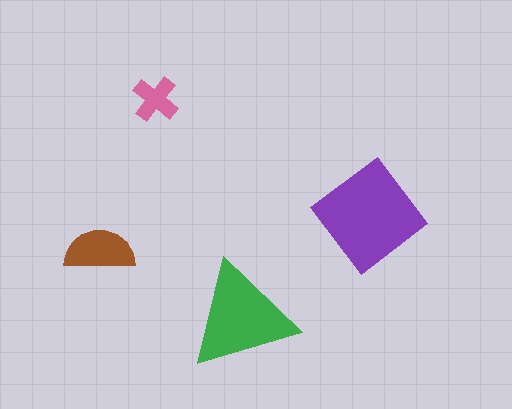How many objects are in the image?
There are 4 objects in the image.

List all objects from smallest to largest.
The pink cross, the brown semicircle, the green triangle, the purple diamond.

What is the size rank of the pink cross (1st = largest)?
4th.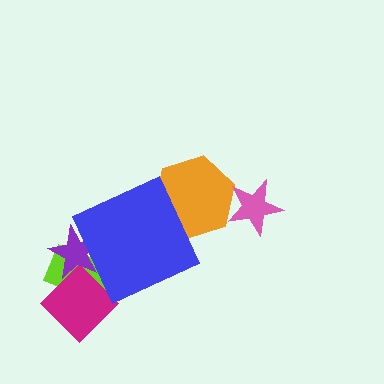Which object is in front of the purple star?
The blue square is in front of the purple star.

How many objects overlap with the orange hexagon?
2 objects overlap with the orange hexagon.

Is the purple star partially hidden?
Yes, it is partially covered by another shape.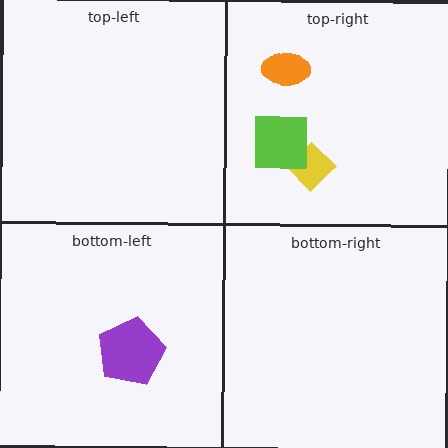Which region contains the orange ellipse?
The top-right region.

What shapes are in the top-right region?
The yellow diamond, the orange ellipse, the lime square.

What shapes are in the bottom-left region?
The purple pentagon.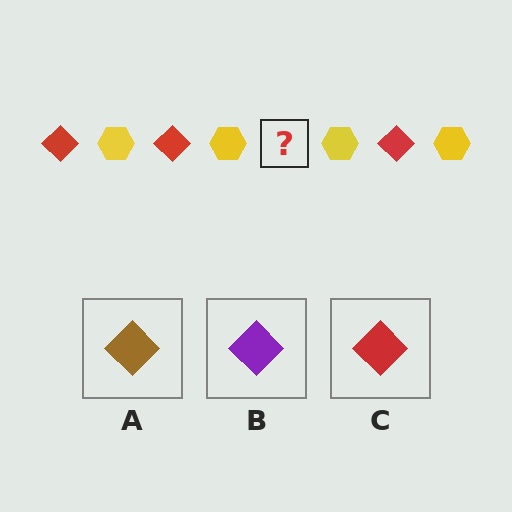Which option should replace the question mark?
Option C.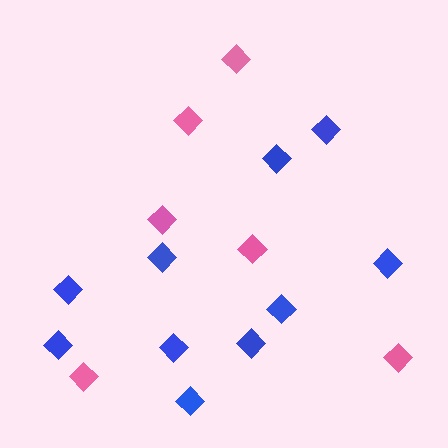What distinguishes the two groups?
There are 2 groups: one group of pink diamonds (6) and one group of blue diamonds (10).